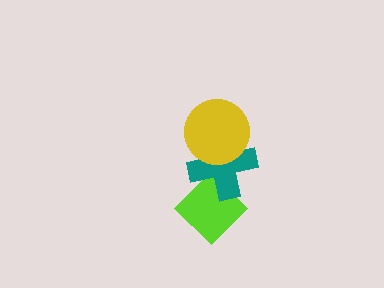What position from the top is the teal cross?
The teal cross is 2nd from the top.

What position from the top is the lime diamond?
The lime diamond is 3rd from the top.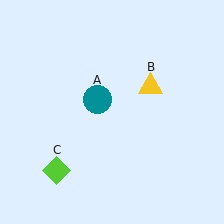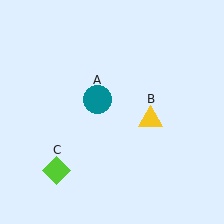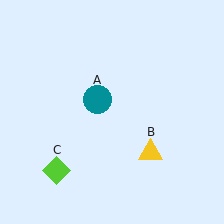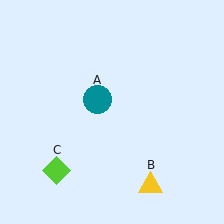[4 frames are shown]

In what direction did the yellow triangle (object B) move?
The yellow triangle (object B) moved down.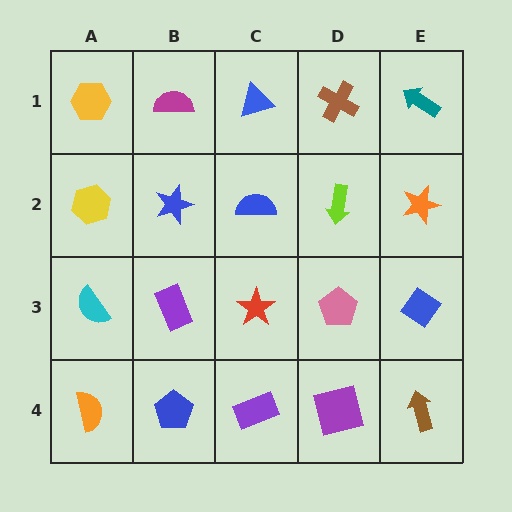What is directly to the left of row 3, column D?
A red star.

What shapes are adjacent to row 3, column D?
A lime arrow (row 2, column D), a purple square (row 4, column D), a red star (row 3, column C), a blue diamond (row 3, column E).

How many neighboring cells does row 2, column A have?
3.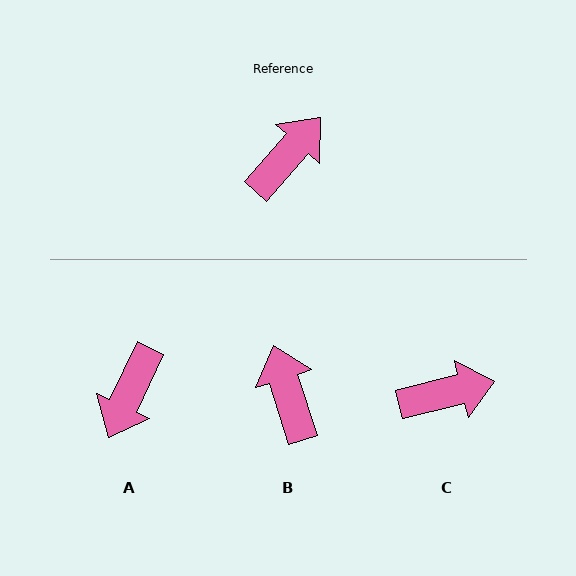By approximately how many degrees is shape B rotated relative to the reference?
Approximately 59 degrees counter-clockwise.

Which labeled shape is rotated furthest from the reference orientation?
A, about 164 degrees away.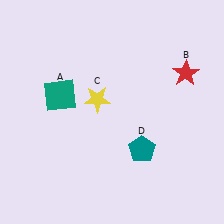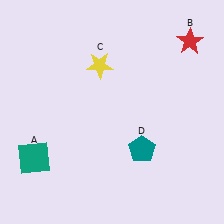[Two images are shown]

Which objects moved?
The objects that moved are: the teal square (A), the red star (B), the yellow star (C).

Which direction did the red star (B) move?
The red star (B) moved up.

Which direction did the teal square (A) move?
The teal square (A) moved down.